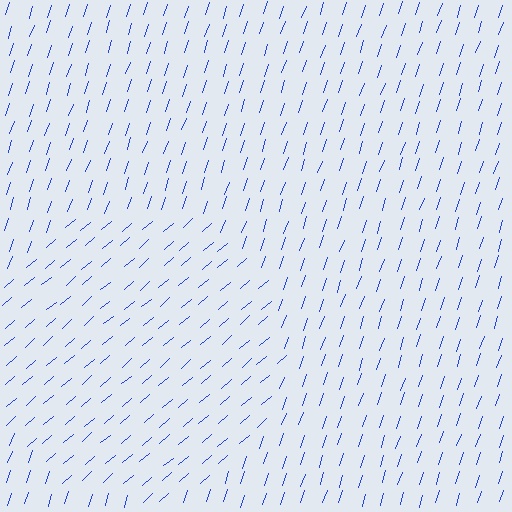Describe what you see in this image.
The image is filled with small blue line segments. A circle region in the image has lines oriented differently from the surrounding lines, creating a visible texture boundary.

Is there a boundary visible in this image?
Yes, there is a texture boundary formed by a change in line orientation.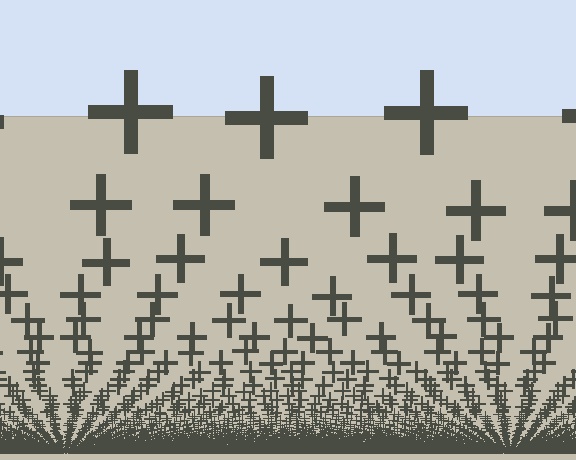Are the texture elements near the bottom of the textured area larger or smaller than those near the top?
Smaller. The gradient is inverted — elements near the bottom are smaller and denser.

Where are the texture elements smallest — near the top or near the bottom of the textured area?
Near the bottom.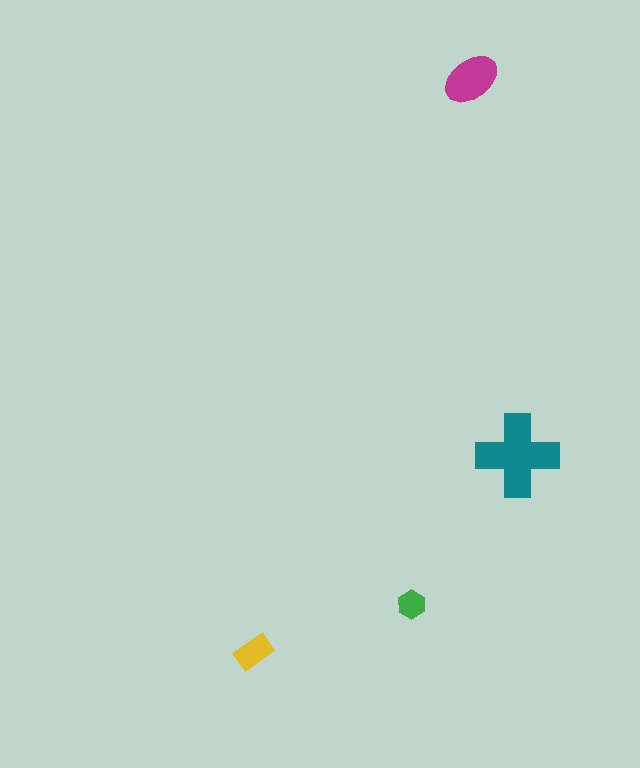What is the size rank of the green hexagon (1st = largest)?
4th.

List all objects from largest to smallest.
The teal cross, the magenta ellipse, the yellow rectangle, the green hexagon.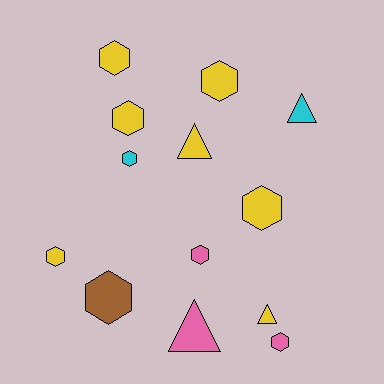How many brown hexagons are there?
There is 1 brown hexagon.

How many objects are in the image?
There are 13 objects.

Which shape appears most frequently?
Hexagon, with 9 objects.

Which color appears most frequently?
Yellow, with 7 objects.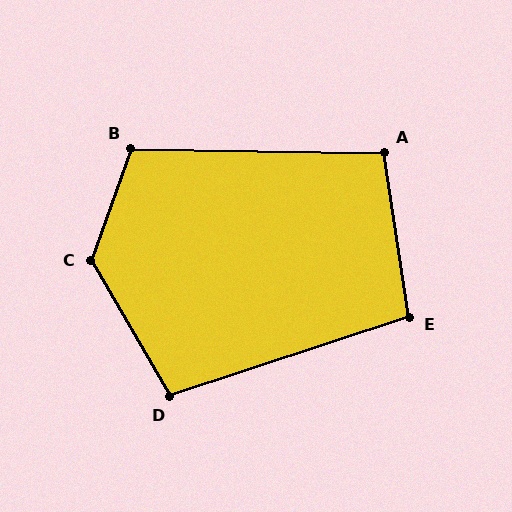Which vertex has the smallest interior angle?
A, at approximately 99 degrees.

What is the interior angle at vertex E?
Approximately 100 degrees (obtuse).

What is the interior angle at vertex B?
Approximately 109 degrees (obtuse).